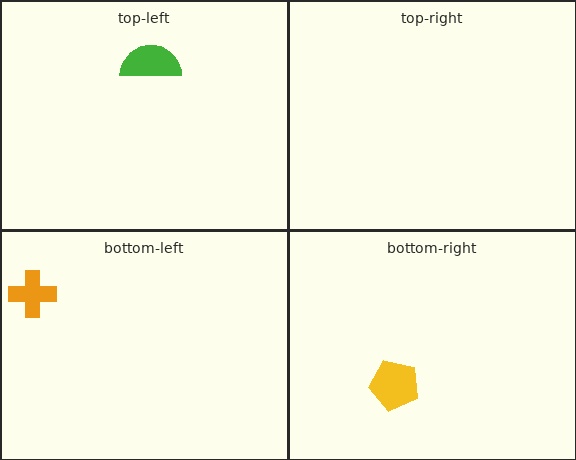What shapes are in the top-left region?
The green semicircle.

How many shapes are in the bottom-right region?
1.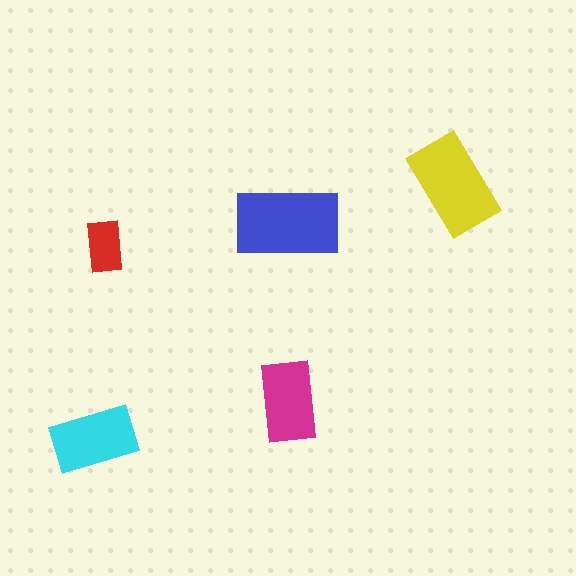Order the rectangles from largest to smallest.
the blue one, the yellow one, the cyan one, the magenta one, the red one.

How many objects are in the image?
There are 5 objects in the image.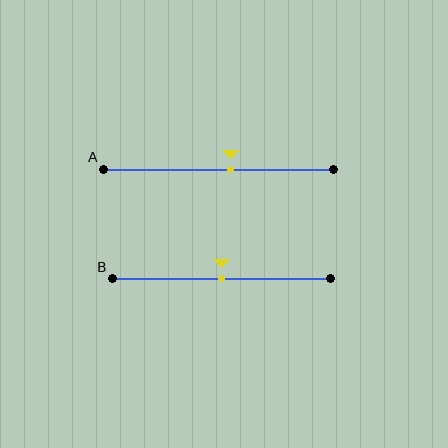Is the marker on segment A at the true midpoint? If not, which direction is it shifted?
No, the marker on segment A is shifted to the right by about 5% of the segment length.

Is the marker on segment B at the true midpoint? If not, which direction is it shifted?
Yes, the marker on segment B is at the true midpoint.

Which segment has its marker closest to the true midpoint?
Segment B has its marker closest to the true midpoint.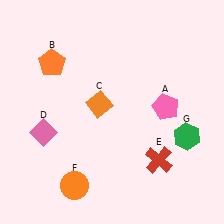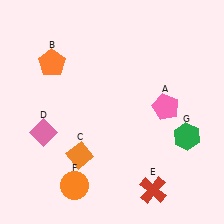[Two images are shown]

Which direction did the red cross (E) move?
The red cross (E) moved down.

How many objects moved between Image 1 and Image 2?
2 objects moved between the two images.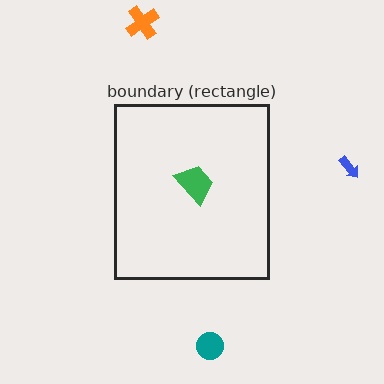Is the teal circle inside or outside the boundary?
Outside.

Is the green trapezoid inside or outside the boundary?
Inside.